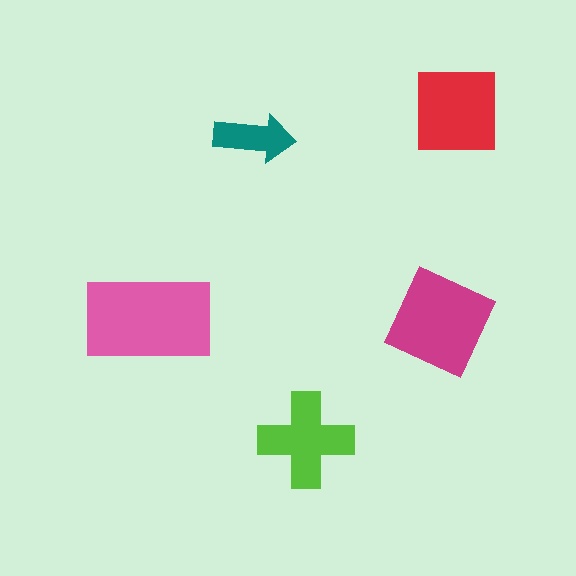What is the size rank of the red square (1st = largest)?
3rd.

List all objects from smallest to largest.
The teal arrow, the lime cross, the red square, the magenta diamond, the pink rectangle.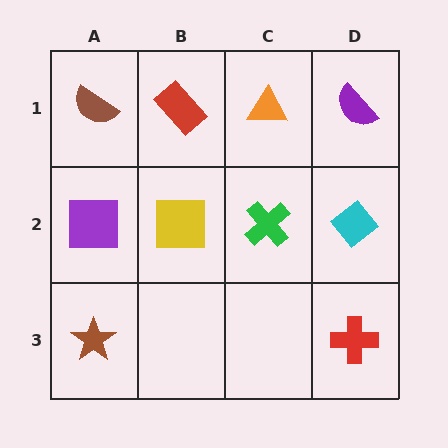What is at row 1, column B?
A red rectangle.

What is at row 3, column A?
A brown star.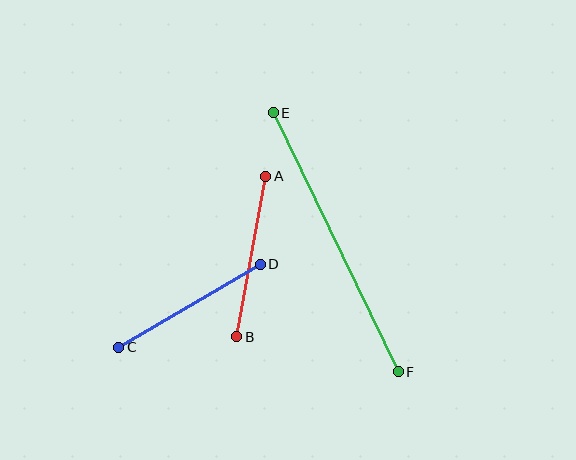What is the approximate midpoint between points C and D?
The midpoint is at approximately (190, 306) pixels.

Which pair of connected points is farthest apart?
Points E and F are farthest apart.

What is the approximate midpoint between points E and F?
The midpoint is at approximately (336, 242) pixels.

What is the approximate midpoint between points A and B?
The midpoint is at approximately (251, 257) pixels.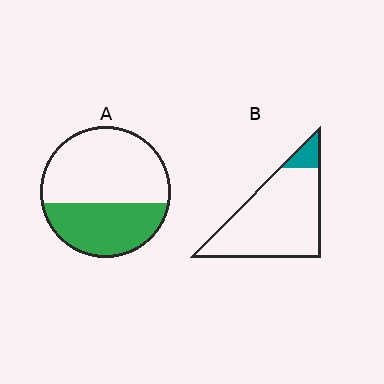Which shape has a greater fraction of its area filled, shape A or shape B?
Shape A.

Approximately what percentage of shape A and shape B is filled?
A is approximately 40% and B is approximately 10%.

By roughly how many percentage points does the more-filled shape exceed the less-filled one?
By roughly 30 percentage points (A over B).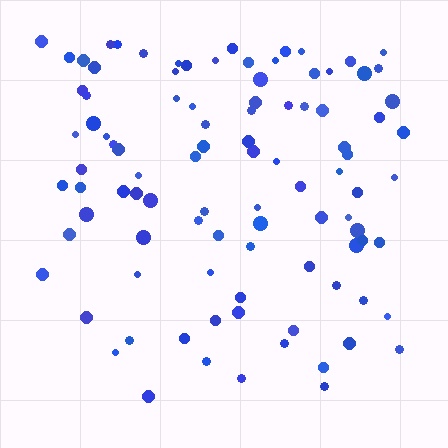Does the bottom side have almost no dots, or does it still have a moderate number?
Still a moderate number, just noticeably fewer than the top.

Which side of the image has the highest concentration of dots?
The top.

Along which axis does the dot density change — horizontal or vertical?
Vertical.